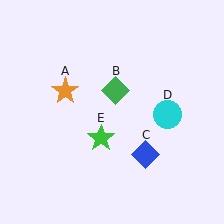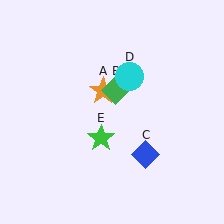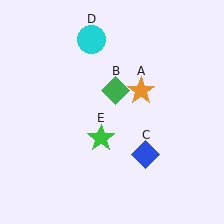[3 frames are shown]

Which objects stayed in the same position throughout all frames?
Green diamond (object B) and blue diamond (object C) and green star (object E) remained stationary.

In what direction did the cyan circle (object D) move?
The cyan circle (object D) moved up and to the left.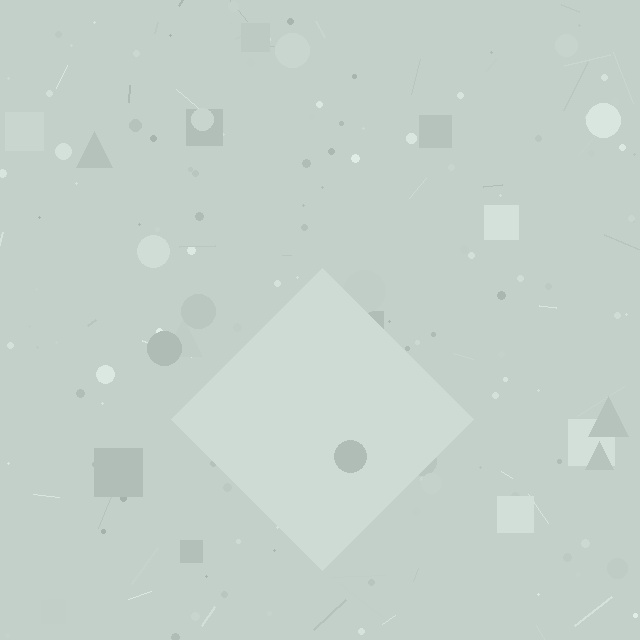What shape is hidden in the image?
A diamond is hidden in the image.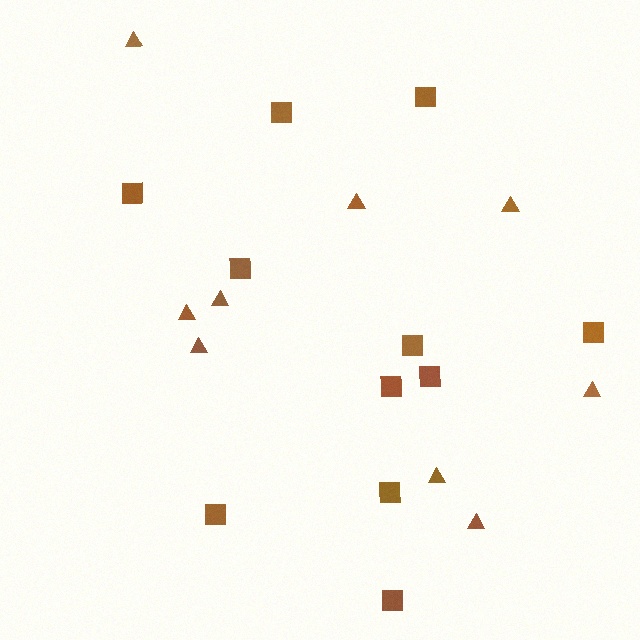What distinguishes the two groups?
There are 2 groups: one group of squares (11) and one group of triangles (9).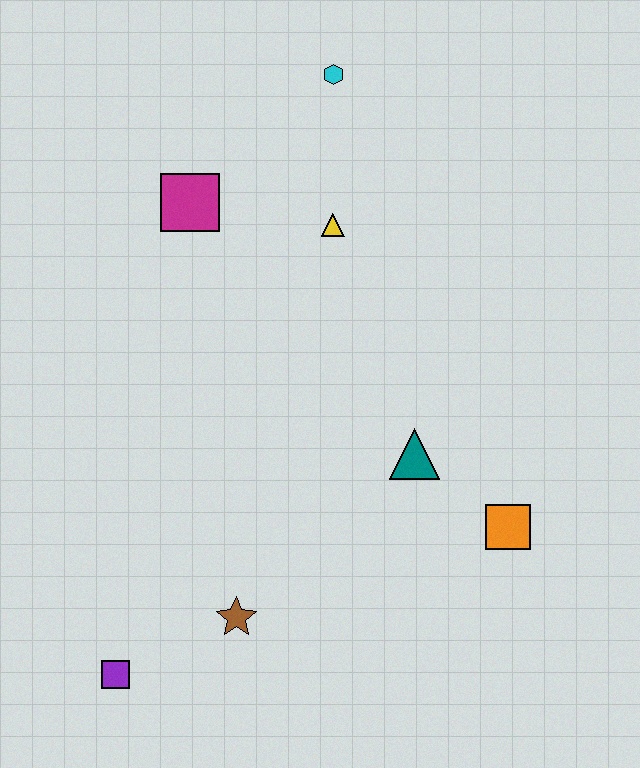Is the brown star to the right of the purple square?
Yes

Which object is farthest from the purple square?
The cyan hexagon is farthest from the purple square.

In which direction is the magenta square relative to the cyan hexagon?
The magenta square is to the left of the cyan hexagon.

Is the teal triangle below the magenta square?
Yes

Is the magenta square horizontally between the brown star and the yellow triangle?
No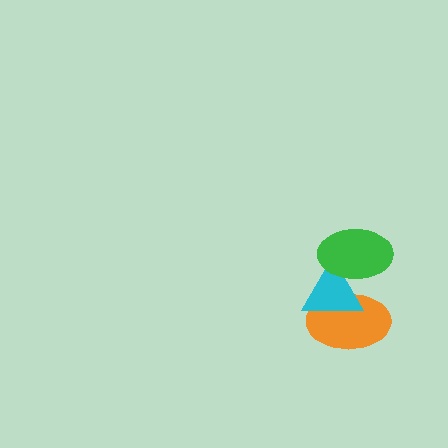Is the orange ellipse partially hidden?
Yes, it is partially covered by another shape.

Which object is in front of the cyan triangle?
The green ellipse is in front of the cyan triangle.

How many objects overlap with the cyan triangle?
2 objects overlap with the cyan triangle.